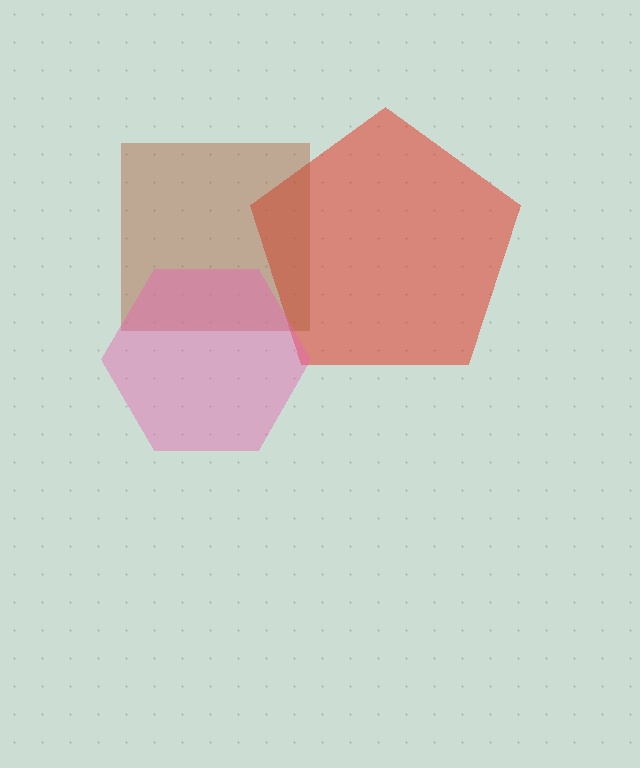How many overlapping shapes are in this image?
There are 3 overlapping shapes in the image.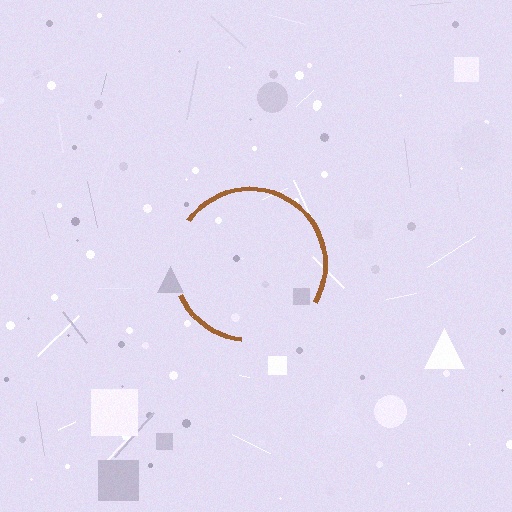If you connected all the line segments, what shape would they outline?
They would outline a circle.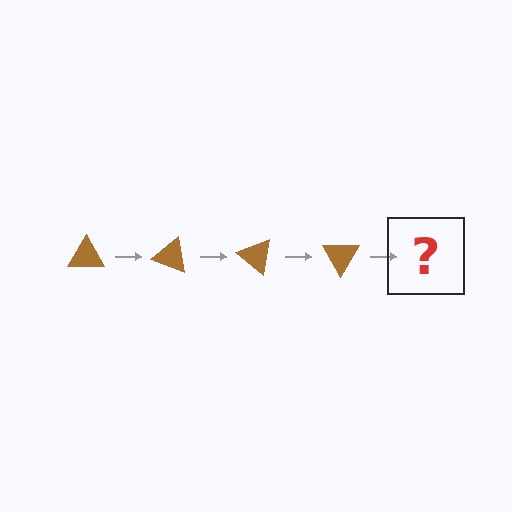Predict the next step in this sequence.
The next step is a brown triangle rotated 80 degrees.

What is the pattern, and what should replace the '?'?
The pattern is that the triangle rotates 20 degrees each step. The '?' should be a brown triangle rotated 80 degrees.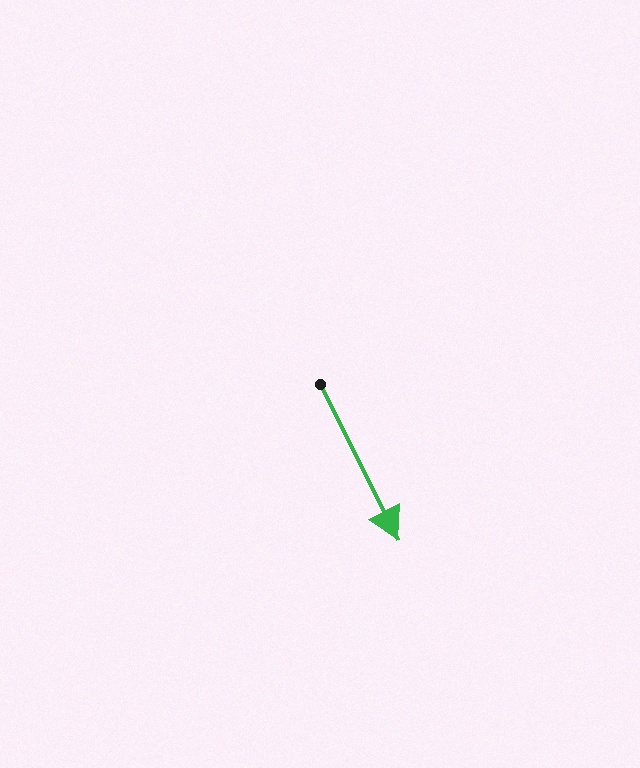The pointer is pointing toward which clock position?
Roughly 5 o'clock.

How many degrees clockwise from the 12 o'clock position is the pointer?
Approximately 153 degrees.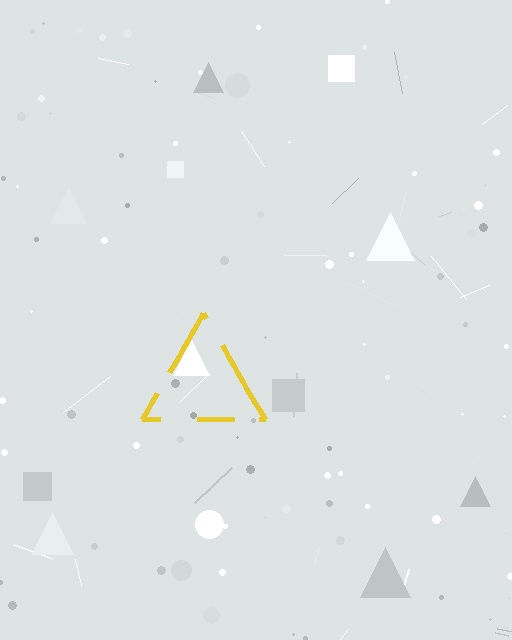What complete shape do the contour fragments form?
The contour fragments form a triangle.